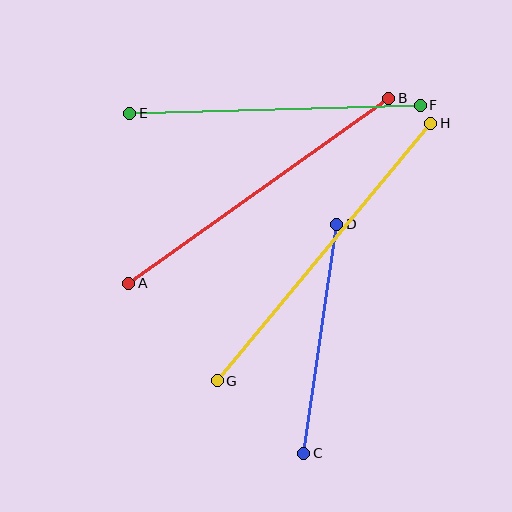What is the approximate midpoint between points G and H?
The midpoint is at approximately (324, 252) pixels.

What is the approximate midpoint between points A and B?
The midpoint is at approximately (259, 191) pixels.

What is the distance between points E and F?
The distance is approximately 291 pixels.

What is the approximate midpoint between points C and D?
The midpoint is at approximately (320, 339) pixels.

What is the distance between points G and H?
The distance is approximately 335 pixels.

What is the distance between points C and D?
The distance is approximately 231 pixels.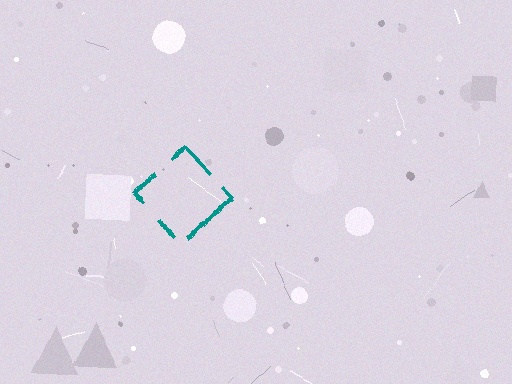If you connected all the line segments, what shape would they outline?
They would outline a diamond.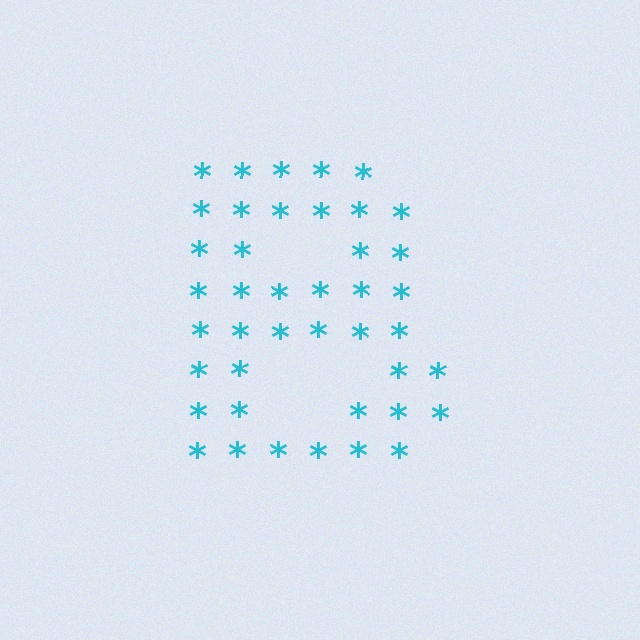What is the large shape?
The large shape is the letter B.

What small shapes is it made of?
It is made of small asterisks.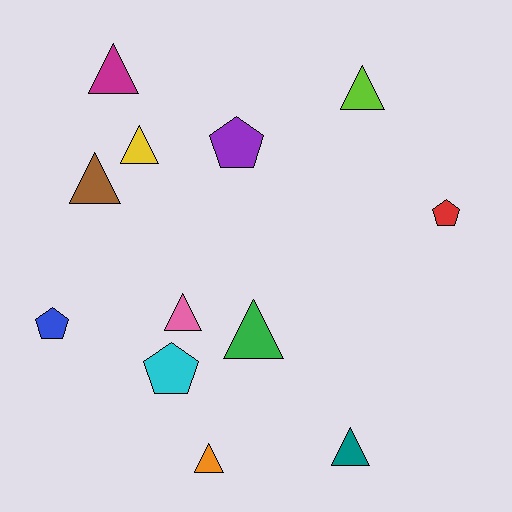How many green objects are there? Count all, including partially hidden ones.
There is 1 green object.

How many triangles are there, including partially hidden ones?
There are 8 triangles.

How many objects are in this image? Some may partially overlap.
There are 12 objects.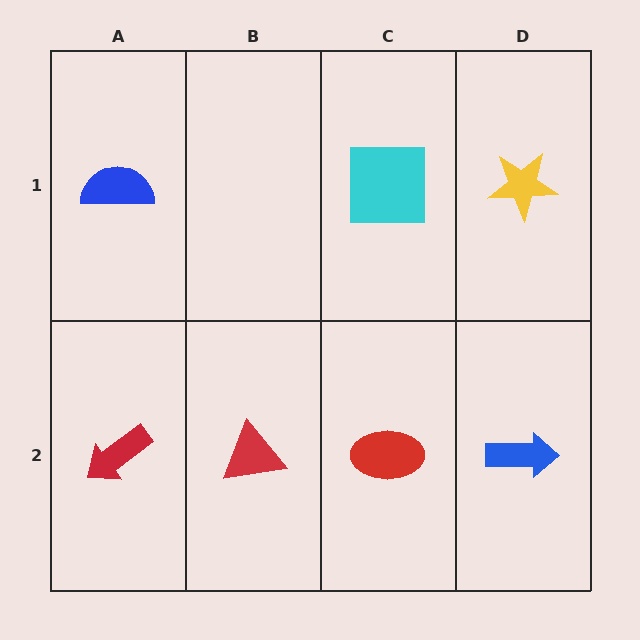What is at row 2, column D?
A blue arrow.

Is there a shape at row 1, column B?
No, that cell is empty.